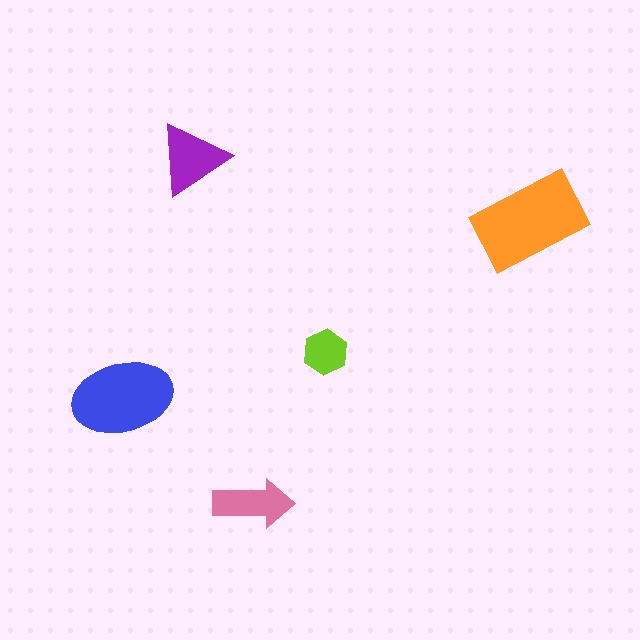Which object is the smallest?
The lime hexagon.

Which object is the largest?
The orange rectangle.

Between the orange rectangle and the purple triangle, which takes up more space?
The orange rectangle.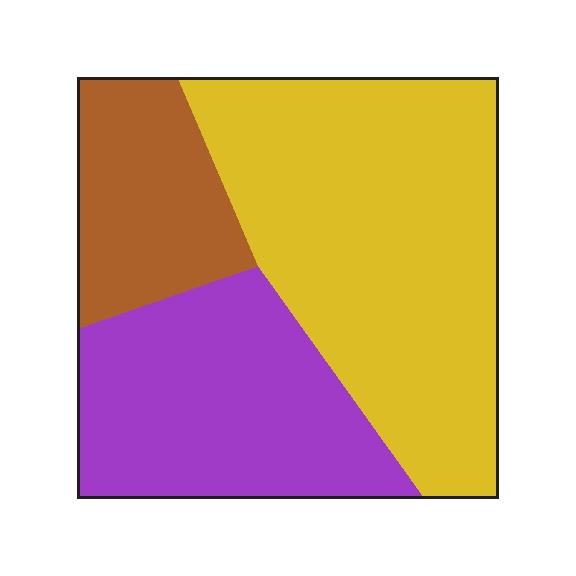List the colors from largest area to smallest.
From largest to smallest: yellow, purple, brown.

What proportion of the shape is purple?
Purple takes up between a quarter and a half of the shape.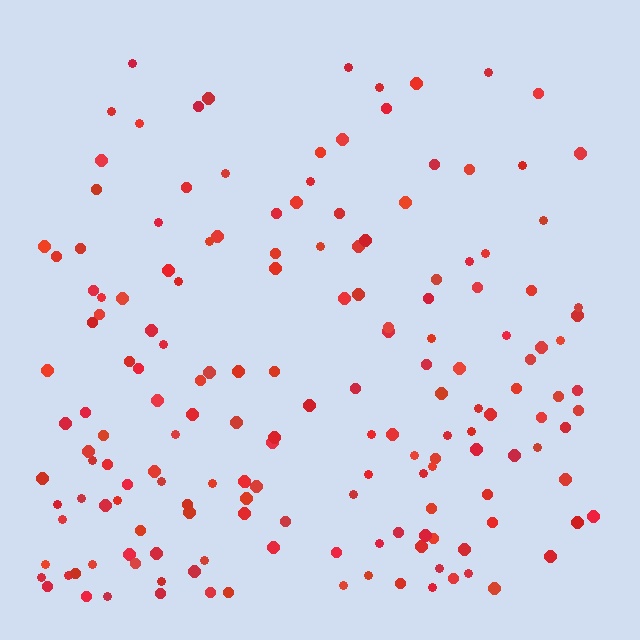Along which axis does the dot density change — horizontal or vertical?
Vertical.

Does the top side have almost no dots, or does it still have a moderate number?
Still a moderate number, just noticeably fewer than the bottom.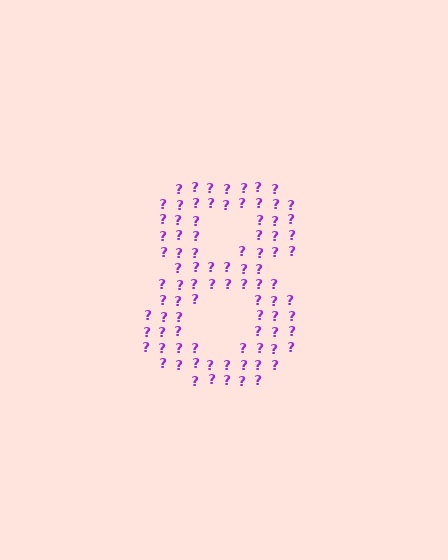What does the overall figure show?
The overall figure shows the digit 8.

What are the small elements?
The small elements are question marks.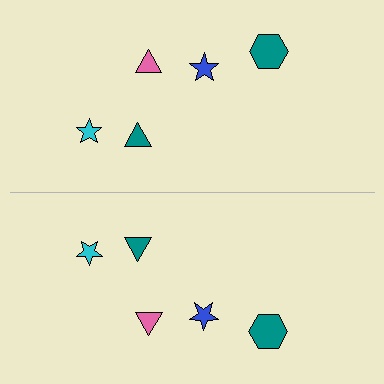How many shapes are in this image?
There are 10 shapes in this image.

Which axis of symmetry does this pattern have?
The pattern has a horizontal axis of symmetry running through the center of the image.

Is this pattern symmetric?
Yes, this pattern has bilateral (reflection) symmetry.